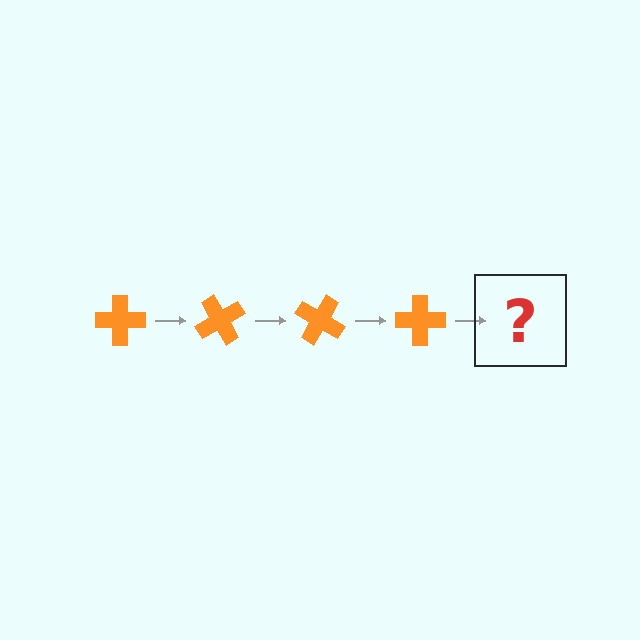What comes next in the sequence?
The next element should be an orange cross rotated 240 degrees.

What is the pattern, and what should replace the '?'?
The pattern is that the cross rotates 60 degrees each step. The '?' should be an orange cross rotated 240 degrees.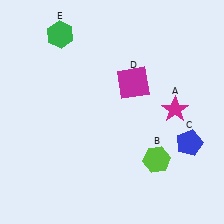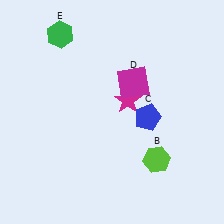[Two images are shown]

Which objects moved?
The objects that moved are: the magenta star (A), the blue pentagon (C).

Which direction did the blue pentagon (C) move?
The blue pentagon (C) moved left.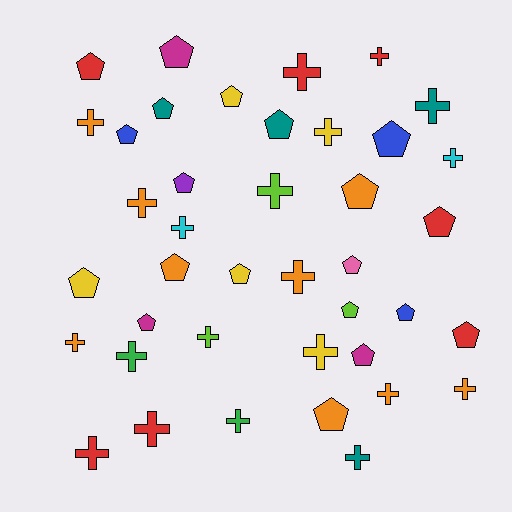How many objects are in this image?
There are 40 objects.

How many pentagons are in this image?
There are 20 pentagons.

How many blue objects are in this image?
There are 3 blue objects.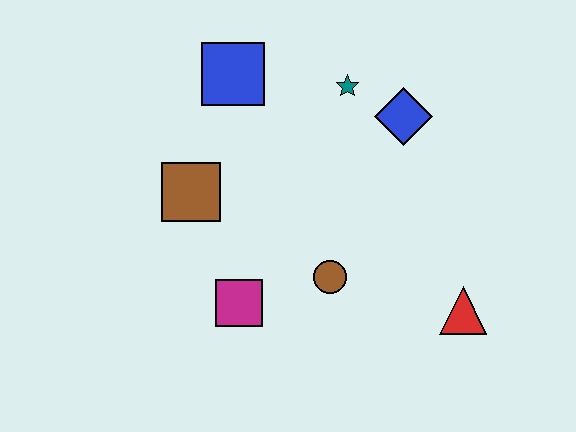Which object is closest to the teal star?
The blue diamond is closest to the teal star.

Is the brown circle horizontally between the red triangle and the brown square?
Yes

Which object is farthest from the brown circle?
The blue square is farthest from the brown circle.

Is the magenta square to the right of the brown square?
Yes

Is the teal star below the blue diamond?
No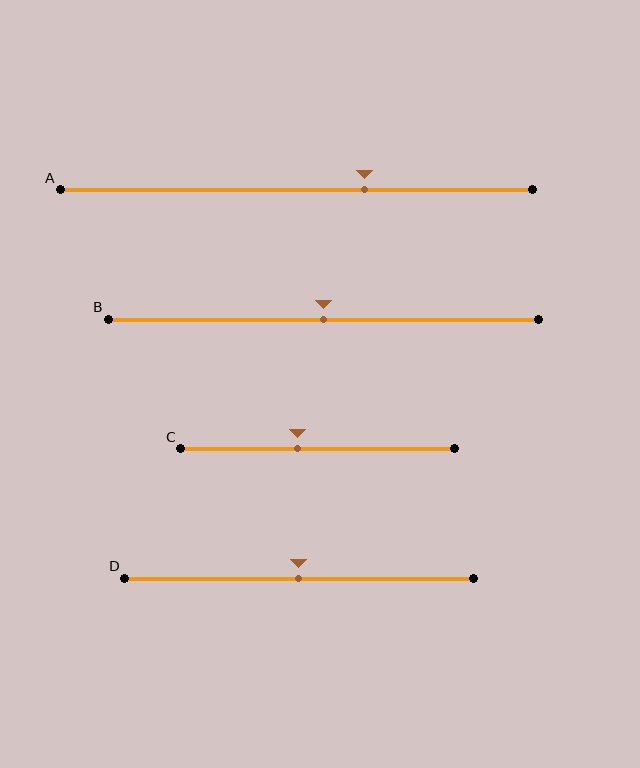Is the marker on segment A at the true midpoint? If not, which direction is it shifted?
No, the marker on segment A is shifted to the right by about 14% of the segment length.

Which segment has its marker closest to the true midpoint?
Segment B has its marker closest to the true midpoint.